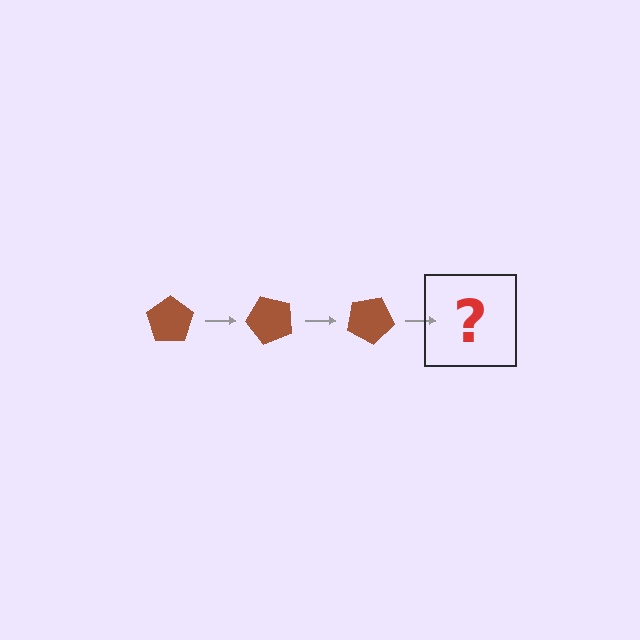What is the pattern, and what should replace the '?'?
The pattern is that the pentagon rotates 50 degrees each step. The '?' should be a brown pentagon rotated 150 degrees.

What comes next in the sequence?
The next element should be a brown pentagon rotated 150 degrees.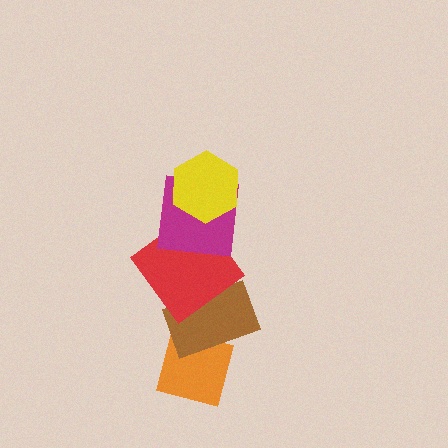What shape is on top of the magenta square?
The yellow hexagon is on top of the magenta square.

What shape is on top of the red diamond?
The magenta square is on top of the red diamond.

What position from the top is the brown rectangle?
The brown rectangle is 4th from the top.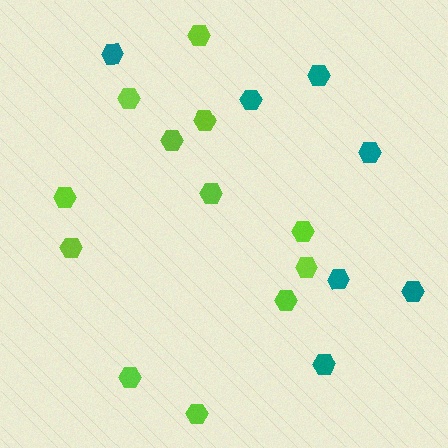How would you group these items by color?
There are 2 groups: one group of teal hexagons (7) and one group of lime hexagons (12).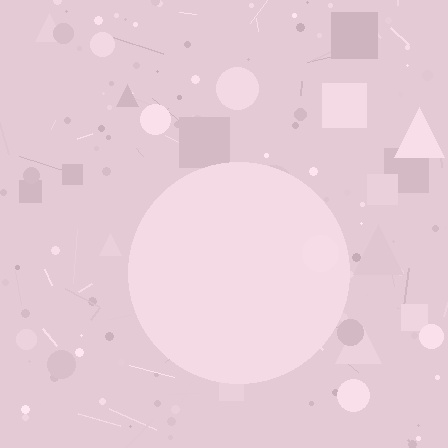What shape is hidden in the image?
A circle is hidden in the image.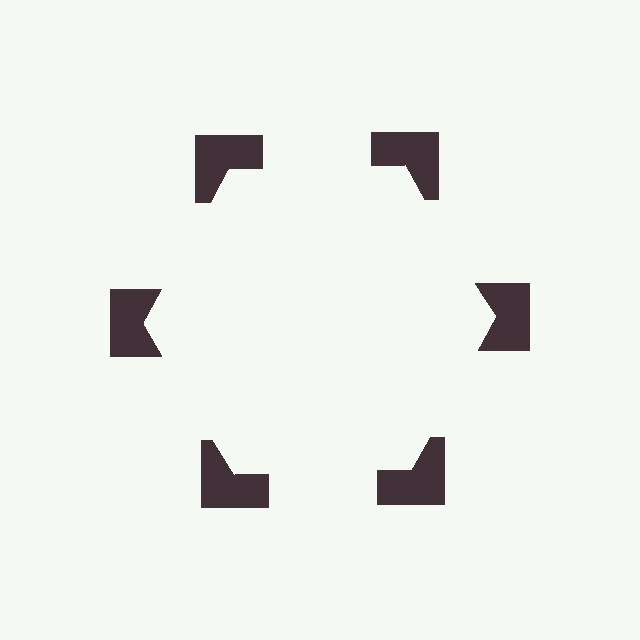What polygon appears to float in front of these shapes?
An illusory hexagon — its edges are inferred from the aligned wedge cuts in the notched squares, not physically drawn.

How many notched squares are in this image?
There are 6 — one at each vertex of the illusory hexagon.